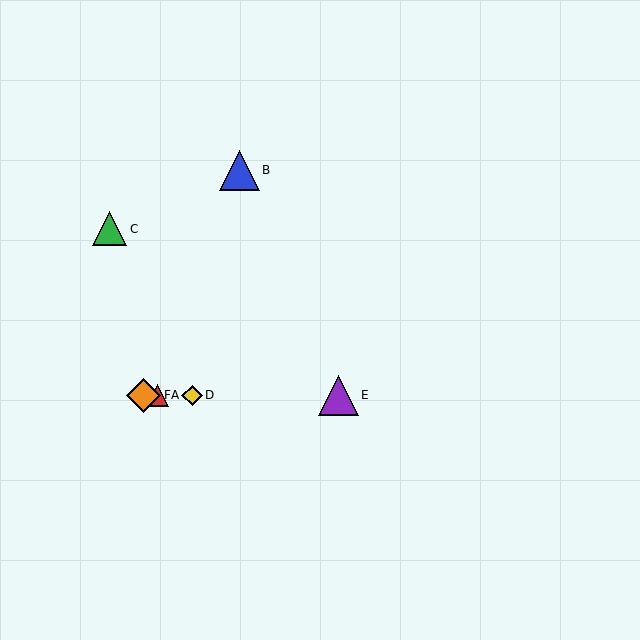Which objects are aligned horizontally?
Objects A, D, E, F are aligned horizontally.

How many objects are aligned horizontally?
4 objects (A, D, E, F) are aligned horizontally.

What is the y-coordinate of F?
Object F is at y≈395.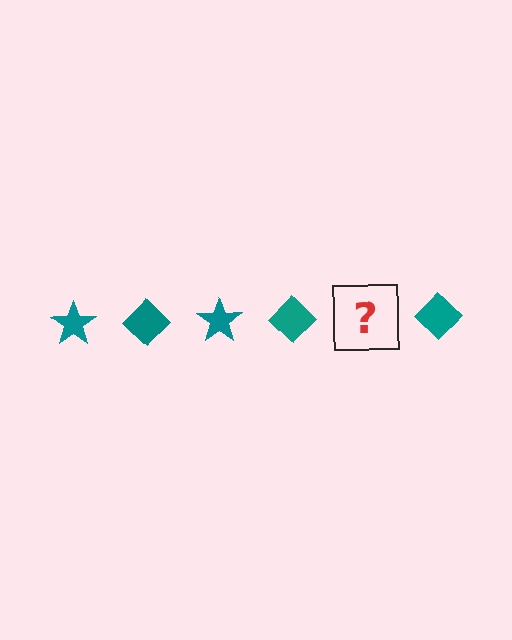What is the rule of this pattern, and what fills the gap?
The rule is that the pattern cycles through star, diamond shapes in teal. The gap should be filled with a teal star.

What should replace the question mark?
The question mark should be replaced with a teal star.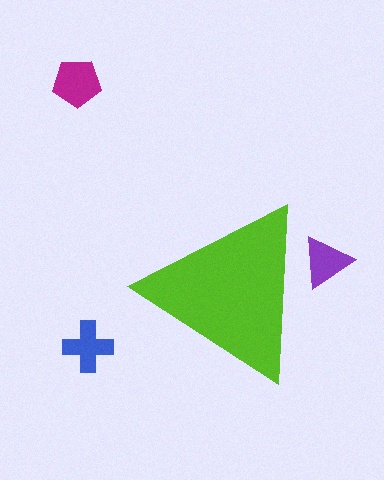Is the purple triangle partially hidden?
Yes, the purple triangle is partially hidden behind the lime triangle.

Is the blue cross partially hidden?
No, the blue cross is fully visible.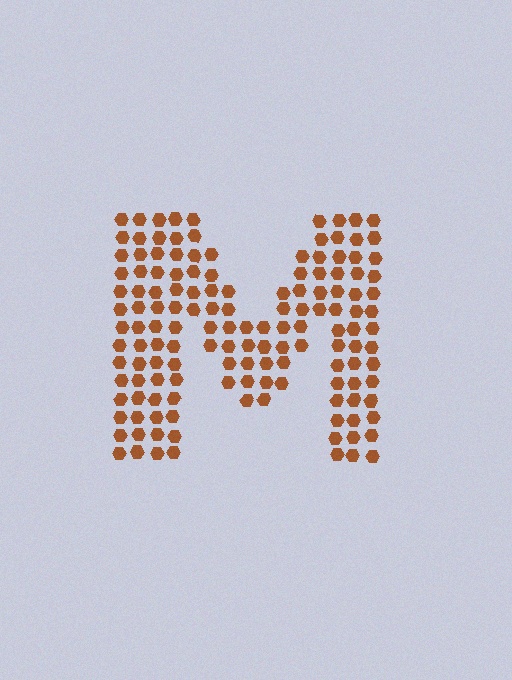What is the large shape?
The large shape is the letter M.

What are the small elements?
The small elements are hexagons.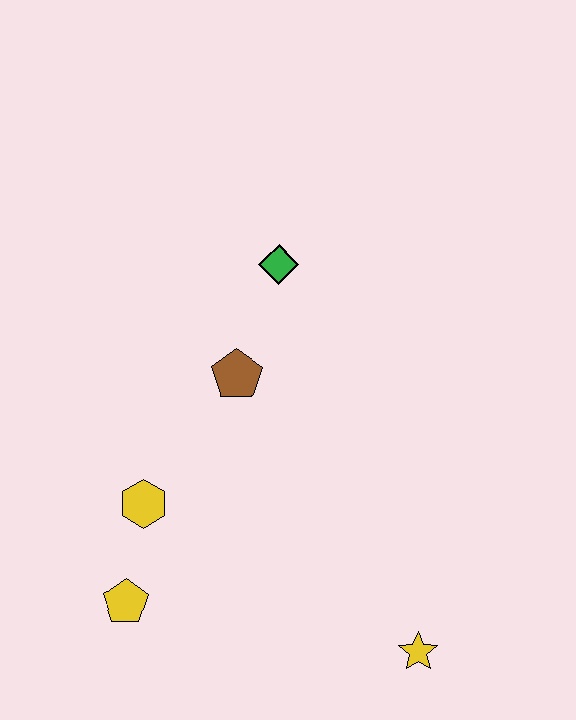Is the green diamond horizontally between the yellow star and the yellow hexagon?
Yes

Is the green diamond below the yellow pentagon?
No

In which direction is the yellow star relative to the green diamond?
The yellow star is below the green diamond.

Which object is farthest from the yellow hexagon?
The yellow star is farthest from the yellow hexagon.